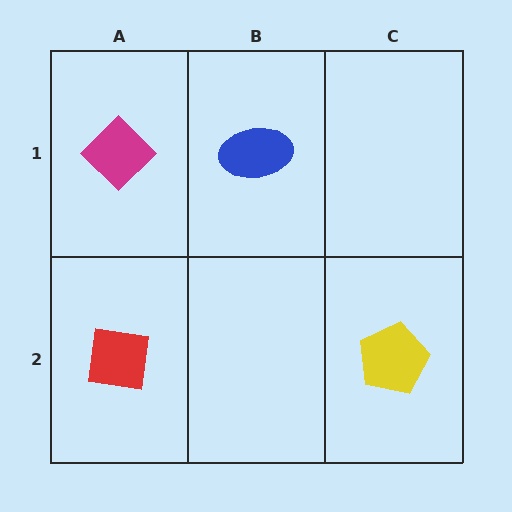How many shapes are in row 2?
2 shapes.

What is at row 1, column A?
A magenta diamond.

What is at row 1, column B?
A blue ellipse.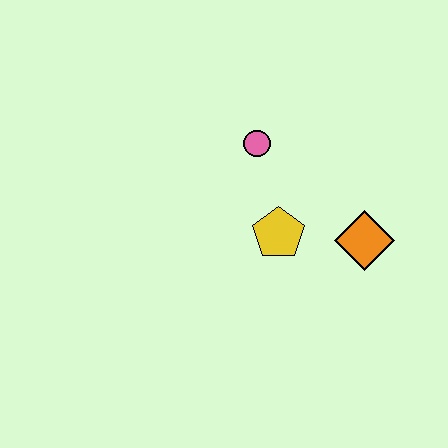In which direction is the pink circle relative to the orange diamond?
The pink circle is to the left of the orange diamond.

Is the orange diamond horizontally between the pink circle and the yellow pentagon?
No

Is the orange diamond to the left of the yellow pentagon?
No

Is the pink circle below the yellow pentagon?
No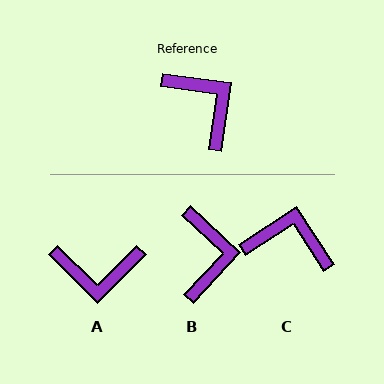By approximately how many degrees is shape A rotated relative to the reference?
Approximately 127 degrees clockwise.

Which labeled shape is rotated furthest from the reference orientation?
A, about 127 degrees away.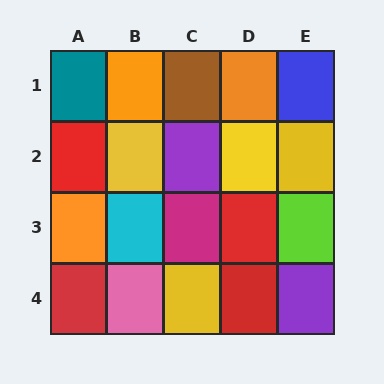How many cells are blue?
1 cell is blue.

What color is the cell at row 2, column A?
Red.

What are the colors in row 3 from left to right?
Orange, cyan, magenta, red, lime.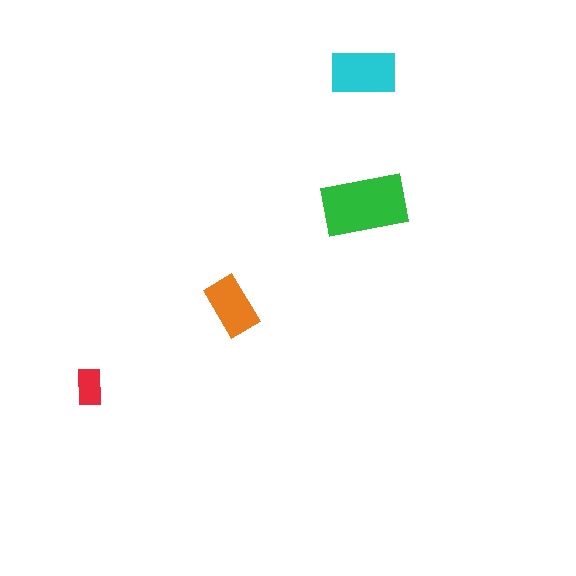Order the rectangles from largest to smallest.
the green one, the cyan one, the orange one, the red one.